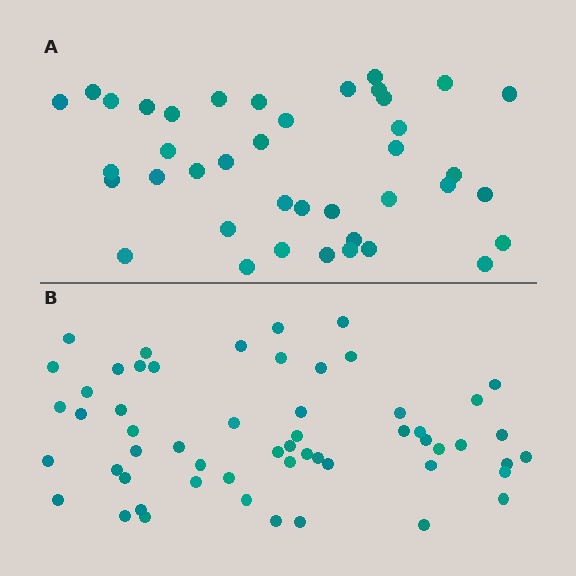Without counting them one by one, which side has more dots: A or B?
Region B (the bottom region) has more dots.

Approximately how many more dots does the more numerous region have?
Region B has approximately 15 more dots than region A.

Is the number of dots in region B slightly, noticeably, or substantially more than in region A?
Region B has noticeably more, but not dramatically so. The ratio is roughly 1.4 to 1.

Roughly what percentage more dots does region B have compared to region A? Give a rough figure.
About 40% more.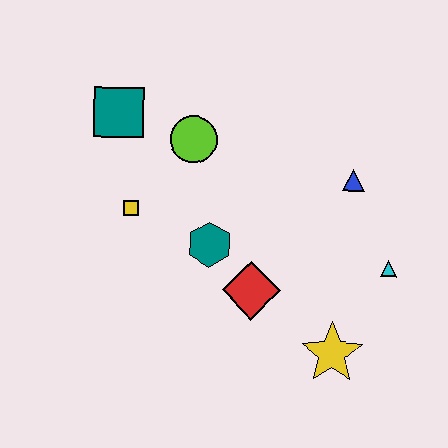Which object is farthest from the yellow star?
The teal square is farthest from the yellow star.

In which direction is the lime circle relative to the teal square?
The lime circle is to the right of the teal square.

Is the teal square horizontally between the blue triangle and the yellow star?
No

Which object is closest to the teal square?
The lime circle is closest to the teal square.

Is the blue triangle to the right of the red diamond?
Yes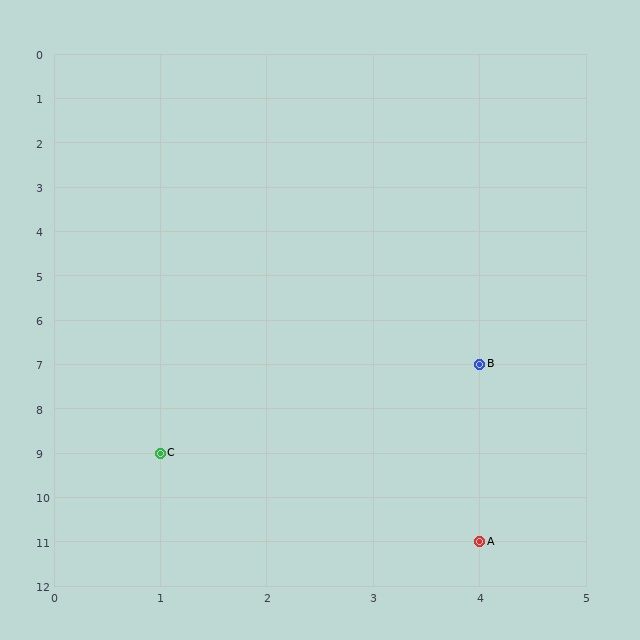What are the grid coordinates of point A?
Point A is at grid coordinates (4, 11).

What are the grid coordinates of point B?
Point B is at grid coordinates (4, 7).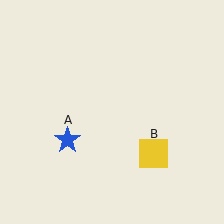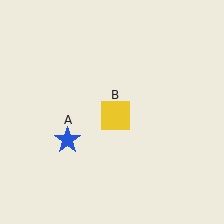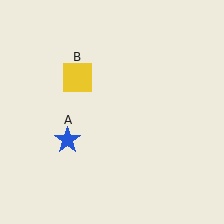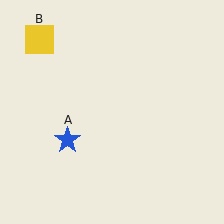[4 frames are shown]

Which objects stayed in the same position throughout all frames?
Blue star (object A) remained stationary.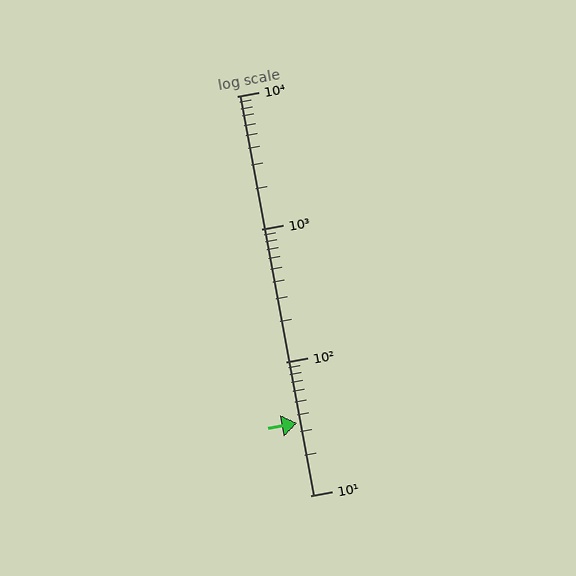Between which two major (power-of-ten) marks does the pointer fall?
The pointer is between 10 and 100.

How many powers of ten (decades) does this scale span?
The scale spans 3 decades, from 10 to 10000.